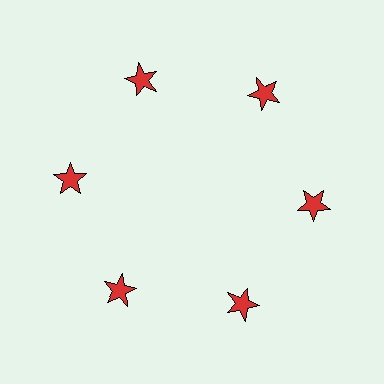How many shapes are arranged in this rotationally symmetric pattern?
There are 6 shapes, arranged in 6 groups of 1.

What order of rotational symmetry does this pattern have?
This pattern has 6-fold rotational symmetry.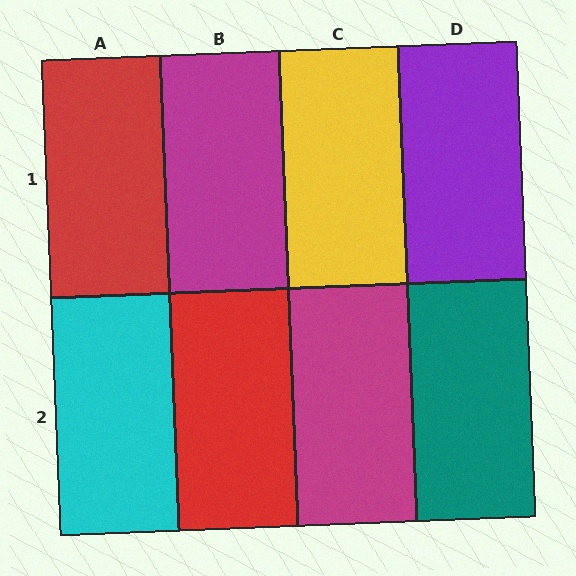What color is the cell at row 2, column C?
Magenta.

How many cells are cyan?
1 cell is cyan.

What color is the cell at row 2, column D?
Teal.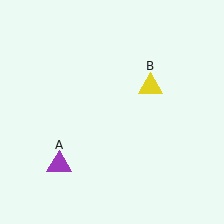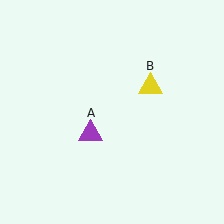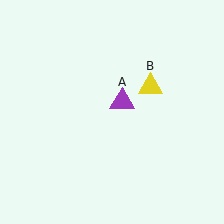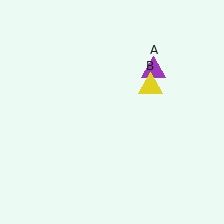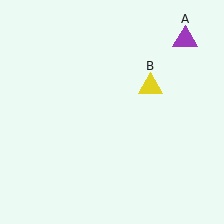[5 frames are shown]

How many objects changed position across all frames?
1 object changed position: purple triangle (object A).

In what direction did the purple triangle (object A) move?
The purple triangle (object A) moved up and to the right.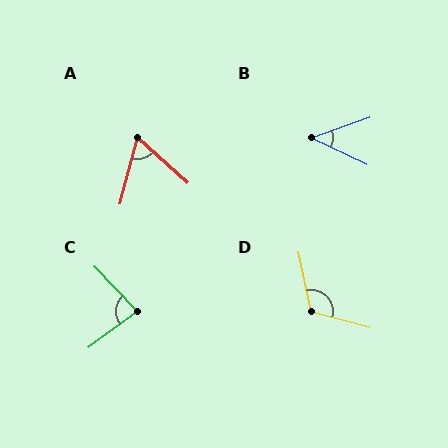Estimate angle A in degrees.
Approximately 63 degrees.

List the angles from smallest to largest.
B (45°), A (63°), C (83°), D (116°).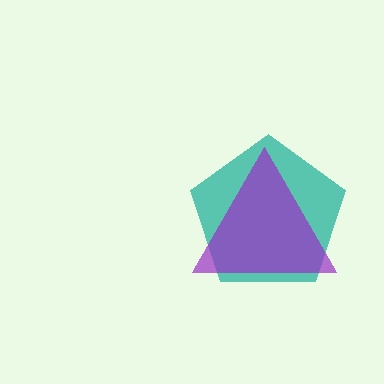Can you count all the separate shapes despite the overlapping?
Yes, there are 2 separate shapes.